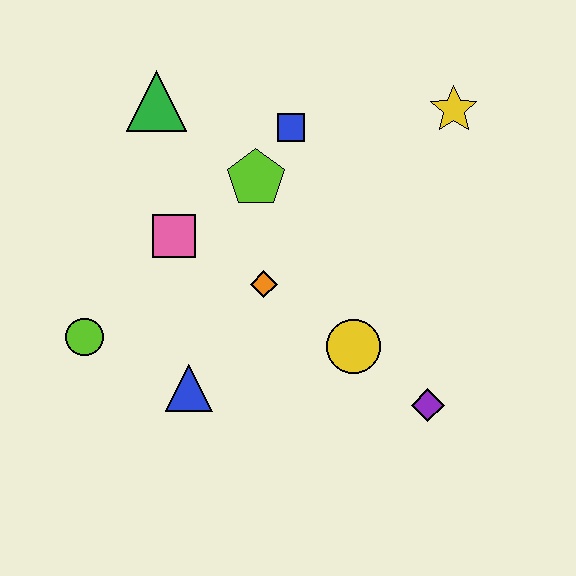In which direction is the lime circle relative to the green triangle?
The lime circle is below the green triangle.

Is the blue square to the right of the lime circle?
Yes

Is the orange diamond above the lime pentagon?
No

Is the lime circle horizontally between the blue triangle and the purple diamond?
No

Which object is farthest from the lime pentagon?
The purple diamond is farthest from the lime pentagon.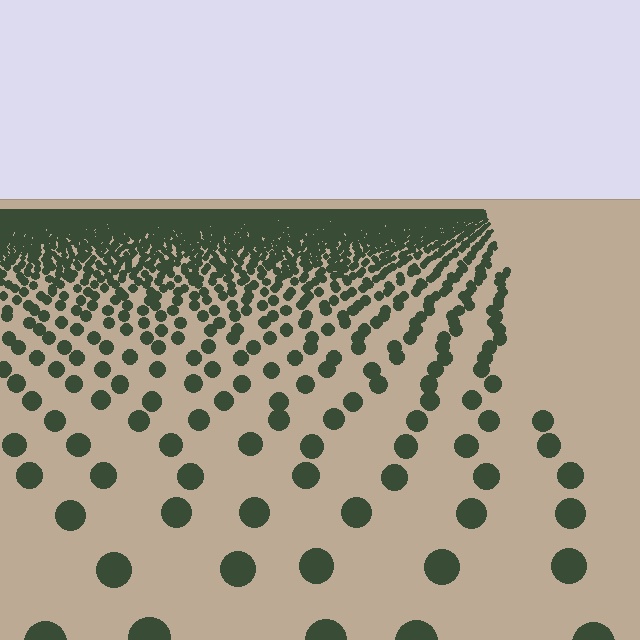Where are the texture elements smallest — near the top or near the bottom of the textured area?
Near the top.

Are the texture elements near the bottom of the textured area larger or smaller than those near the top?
Larger. Near the bottom, elements are closer to the viewer and appear at a bigger on-screen size.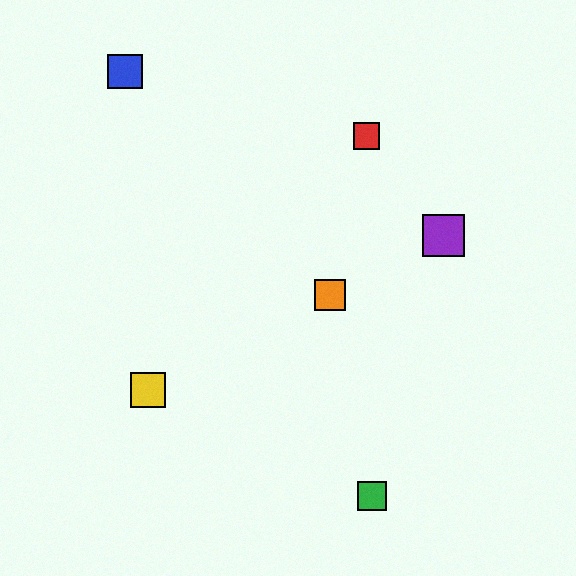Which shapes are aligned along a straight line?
The yellow square, the purple square, the orange square are aligned along a straight line.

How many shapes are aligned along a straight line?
3 shapes (the yellow square, the purple square, the orange square) are aligned along a straight line.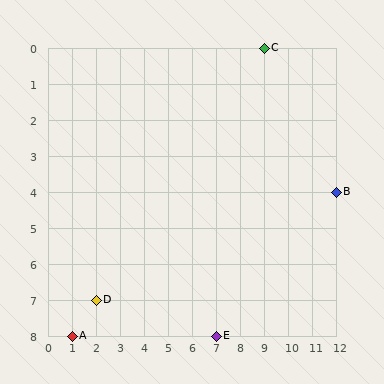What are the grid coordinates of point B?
Point B is at grid coordinates (12, 4).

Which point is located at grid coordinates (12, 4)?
Point B is at (12, 4).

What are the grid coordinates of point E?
Point E is at grid coordinates (7, 8).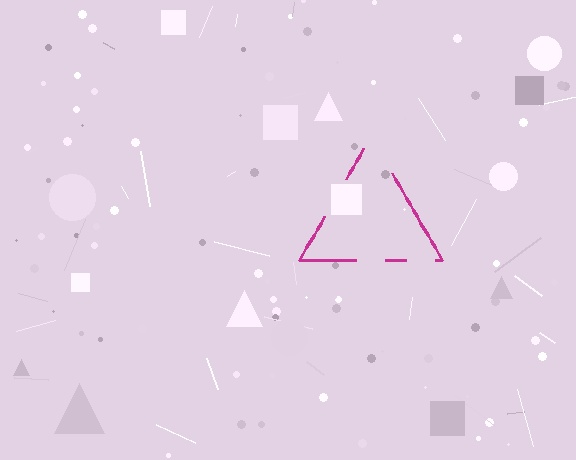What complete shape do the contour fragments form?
The contour fragments form a triangle.